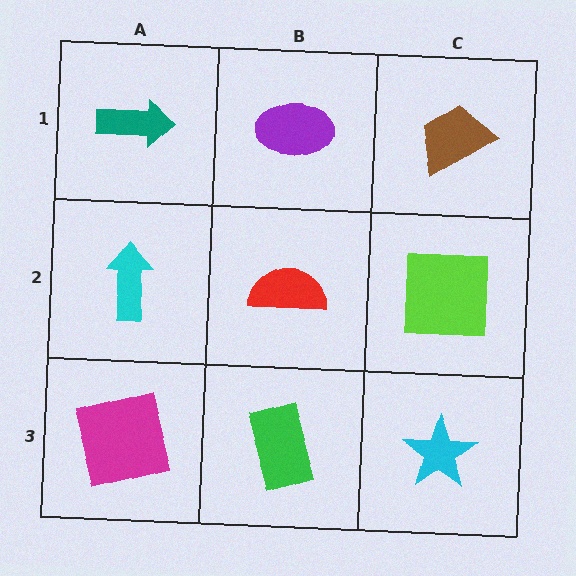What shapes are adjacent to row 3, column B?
A red semicircle (row 2, column B), a magenta square (row 3, column A), a cyan star (row 3, column C).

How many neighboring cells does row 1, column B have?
3.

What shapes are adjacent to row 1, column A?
A cyan arrow (row 2, column A), a purple ellipse (row 1, column B).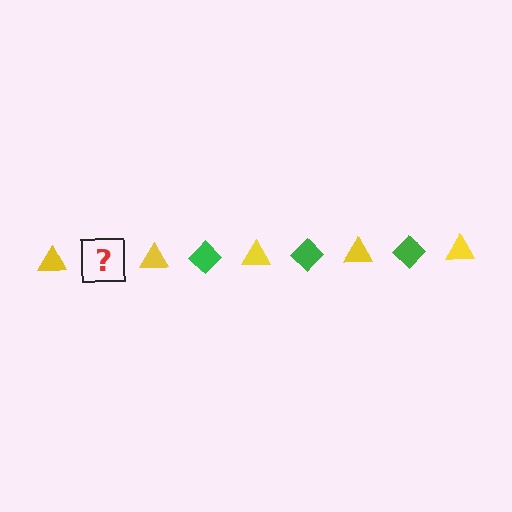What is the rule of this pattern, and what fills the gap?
The rule is that the pattern alternates between yellow triangle and green diamond. The gap should be filled with a green diamond.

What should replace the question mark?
The question mark should be replaced with a green diamond.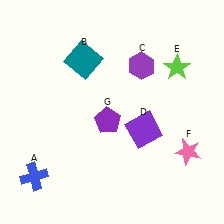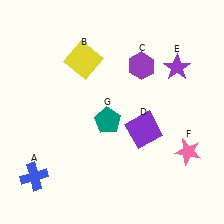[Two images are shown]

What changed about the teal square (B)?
In Image 1, B is teal. In Image 2, it changed to yellow.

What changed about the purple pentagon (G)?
In Image 1, G is purple. In Image 2, it changed to teal.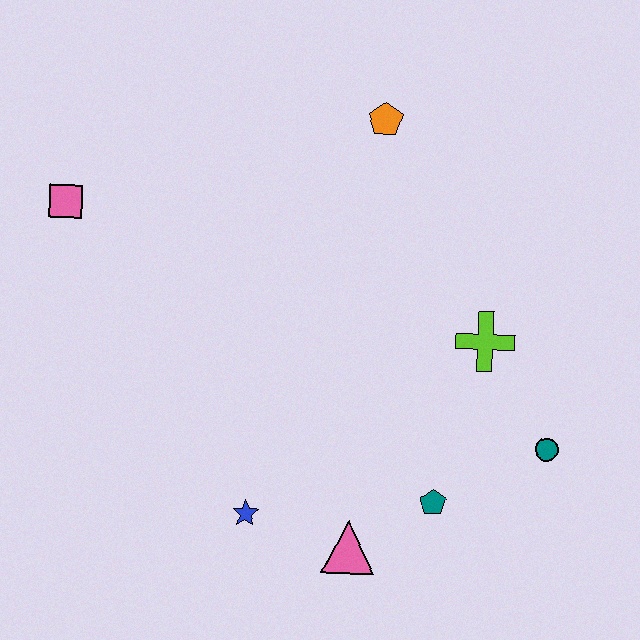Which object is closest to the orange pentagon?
The lime cross is closest to the orange pentagon.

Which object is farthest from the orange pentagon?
The pink triangle is farthest from the orange pentagon.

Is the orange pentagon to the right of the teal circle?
No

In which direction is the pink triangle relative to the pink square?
The pink triangle is below the pink square.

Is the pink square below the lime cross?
No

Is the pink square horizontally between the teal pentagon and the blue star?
No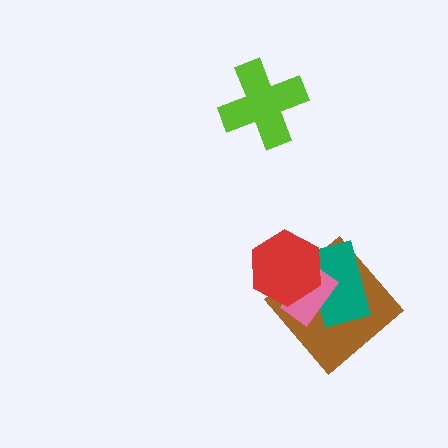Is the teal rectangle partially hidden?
Yes, it is partially covered by another shape.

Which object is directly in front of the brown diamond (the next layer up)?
The teal rectangle is directly in front of the brown diamond.